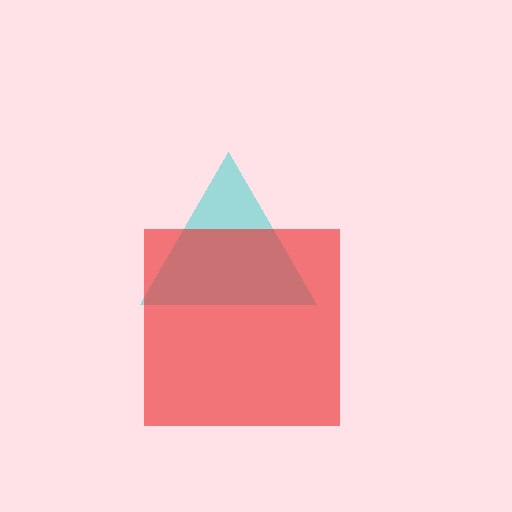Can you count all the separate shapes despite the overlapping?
Yes, there are 2 separate shapes.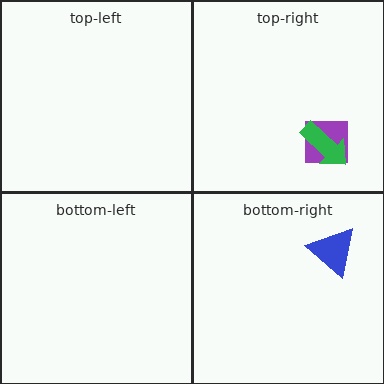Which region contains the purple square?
The top-right region.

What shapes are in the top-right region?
The purple square, the green arrow.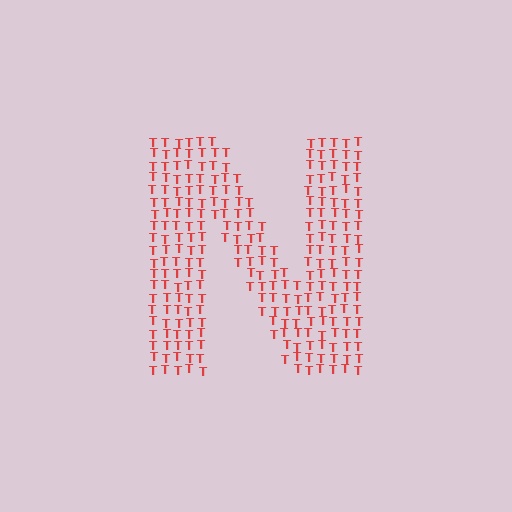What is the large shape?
The large shape is the letter N.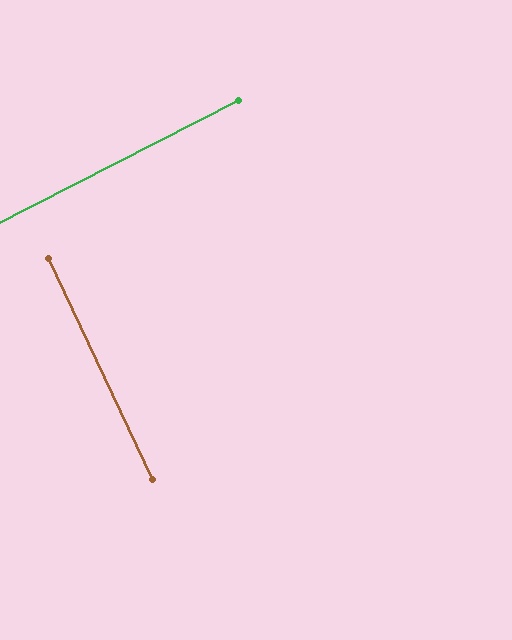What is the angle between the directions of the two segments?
Approximately 88 degrees.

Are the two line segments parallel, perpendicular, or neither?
Perpendicular — they meet at approximately 88°.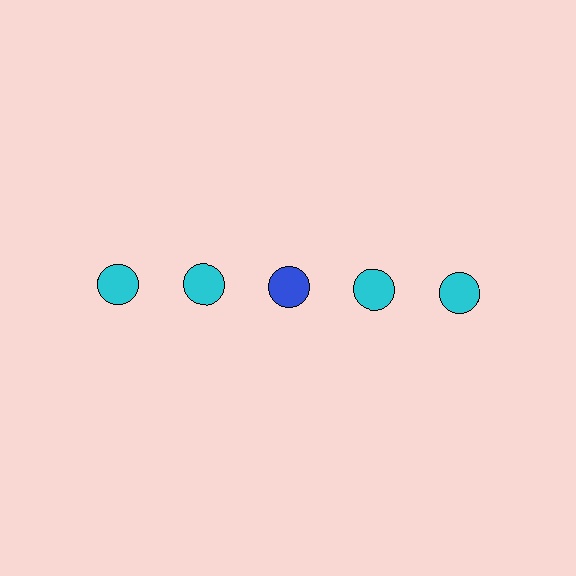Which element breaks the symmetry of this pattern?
The blue circle in the top row, center column breaks the symmetry. All other shapes are cyan circles.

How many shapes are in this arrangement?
There are 5 shapes arranged in a grid pattern.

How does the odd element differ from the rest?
It has a different color: blue instead of cyan.